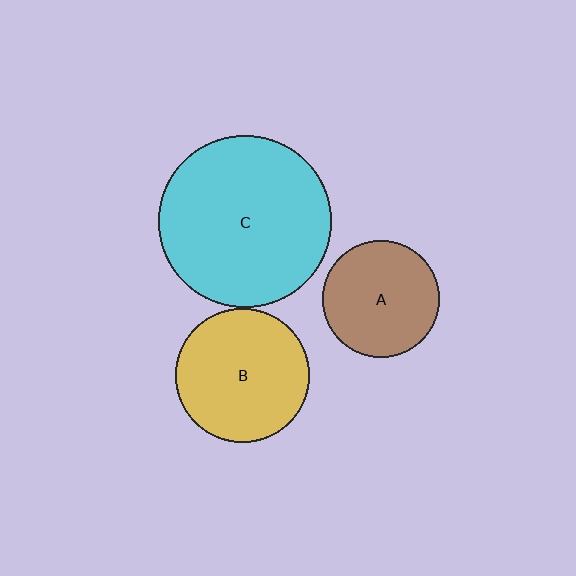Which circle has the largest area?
Circle C (cyan).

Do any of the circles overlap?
No, none of the circles overlap.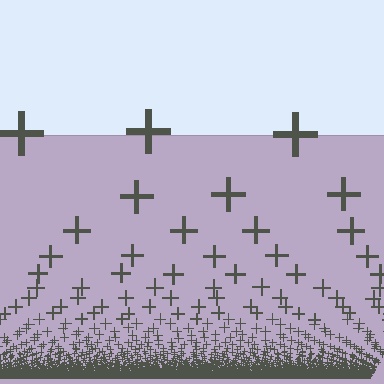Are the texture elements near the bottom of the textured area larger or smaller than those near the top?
Smaller. The gradient is inverted — elements near the bottom are smaller and denser.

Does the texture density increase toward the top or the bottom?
Density increases toward the bottom.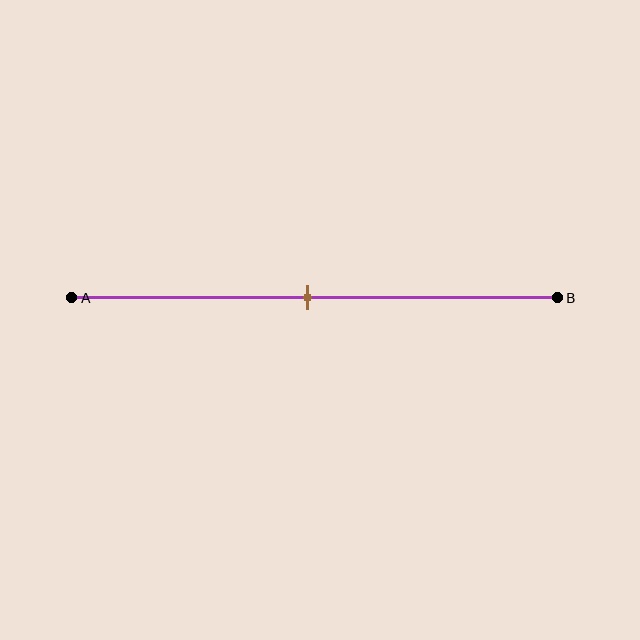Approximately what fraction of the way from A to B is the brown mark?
The brown mark is approximately 50% of the way from A to B.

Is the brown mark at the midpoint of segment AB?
Yes, the mark is approximately at the midpoint.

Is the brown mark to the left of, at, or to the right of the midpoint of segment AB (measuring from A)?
The brown mark is approximately at the midpoint of segment AB.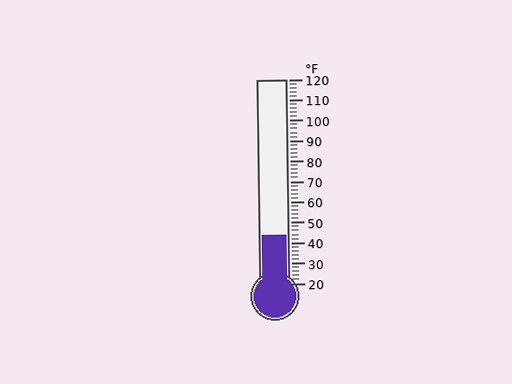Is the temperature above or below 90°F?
The temperature is below 90°F.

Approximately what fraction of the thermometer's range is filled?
The thermometer is filled to approximately 25% of its range.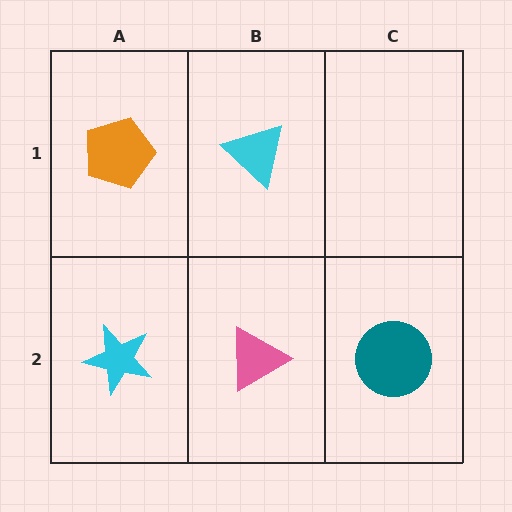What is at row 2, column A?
A cyan star.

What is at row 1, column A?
An orange pentagon.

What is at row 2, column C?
A teal circle.